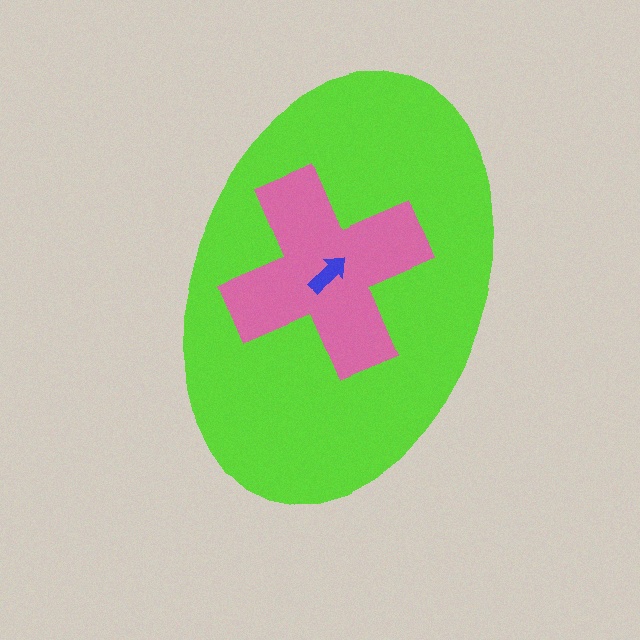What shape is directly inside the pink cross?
The blue arrow.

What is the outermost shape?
The lime ellipse.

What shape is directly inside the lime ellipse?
The pink cross.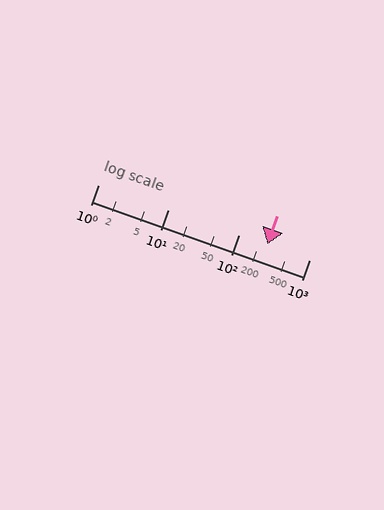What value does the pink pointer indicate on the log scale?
The pointer indicates approximately 250.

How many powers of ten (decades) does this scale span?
The scale spans 3 decades, from 1 to 1000.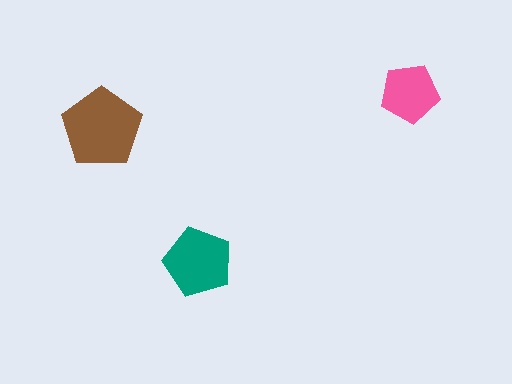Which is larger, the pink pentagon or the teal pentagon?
The teal one.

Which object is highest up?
The pink pentagon is topmost.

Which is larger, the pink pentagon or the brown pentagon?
The brown one.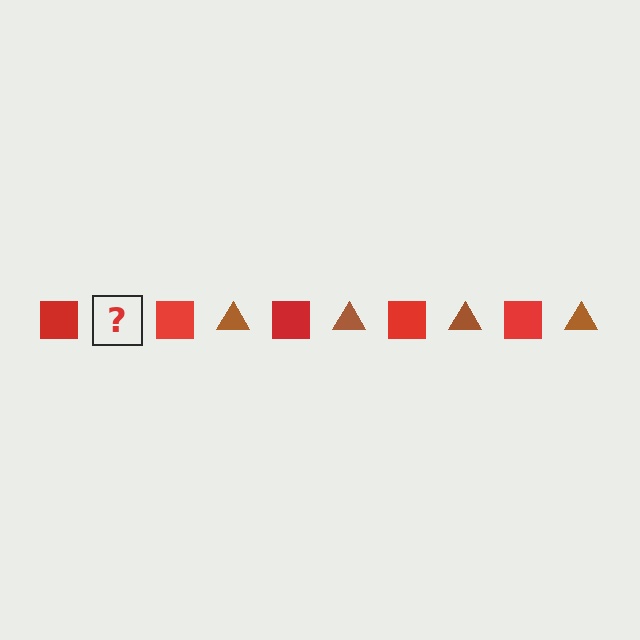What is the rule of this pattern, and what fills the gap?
The rule is that the pattern alternates between red square and brown triangle. The gap should be filled with a brown triangle.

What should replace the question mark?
The question mark should be replaced with a brown triangle.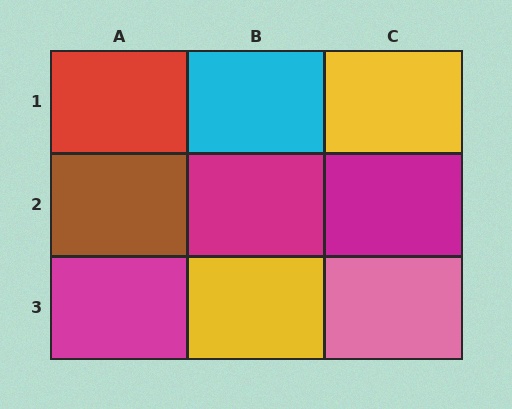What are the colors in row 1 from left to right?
Red, cyan, yellow.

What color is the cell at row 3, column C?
Pink.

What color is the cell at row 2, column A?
Brown.